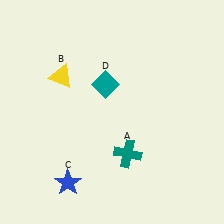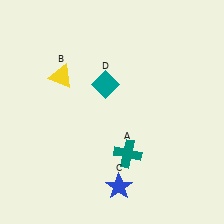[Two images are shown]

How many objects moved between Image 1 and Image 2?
1 object moved between the two images.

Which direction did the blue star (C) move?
The blue star (C) moved right.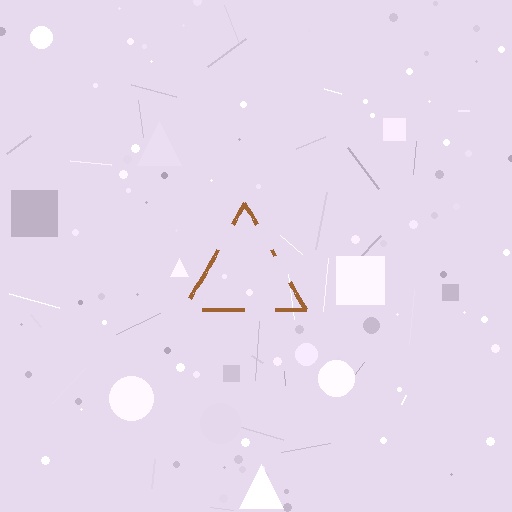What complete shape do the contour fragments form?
The contour fragments form a triangle.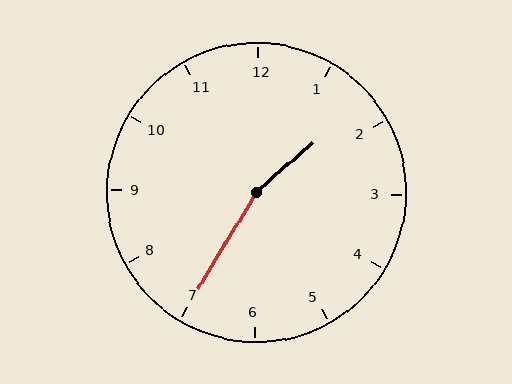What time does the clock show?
1:35.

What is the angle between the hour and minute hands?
Approximately 162 degrees.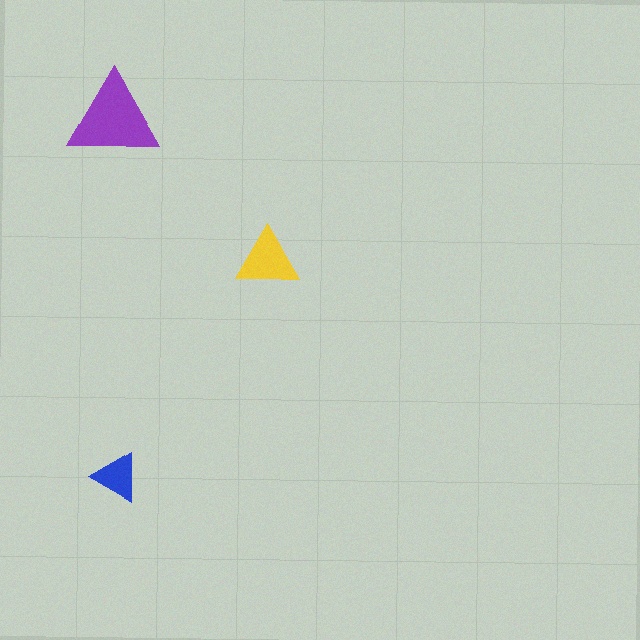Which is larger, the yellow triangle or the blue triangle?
The yellow one.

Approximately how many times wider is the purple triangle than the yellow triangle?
About 1.5 times wider.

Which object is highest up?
The purple triangle is topmost.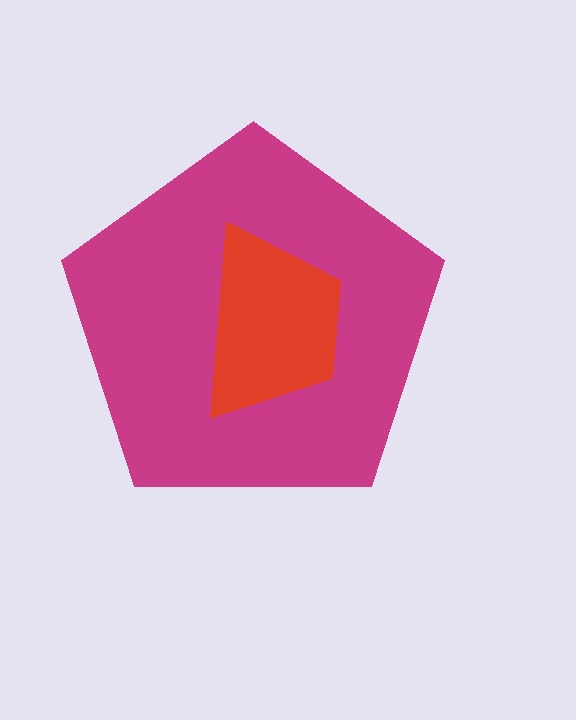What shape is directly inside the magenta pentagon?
The red trapezoid.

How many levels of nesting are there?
2.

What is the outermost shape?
The magenta pentagon.